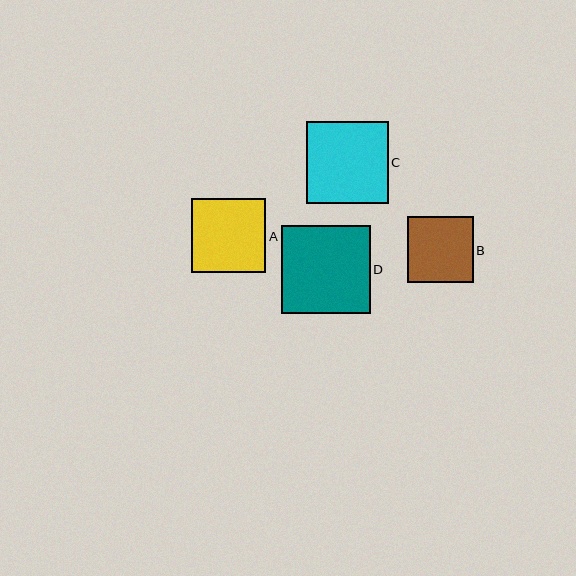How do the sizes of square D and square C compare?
Square D and square C are approximately the same size.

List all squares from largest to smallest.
From largest to smallest: D, C, A, B.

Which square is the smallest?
Square B is the smallest with a size of approximately 66 pixels.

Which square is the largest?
Square D is the largest with a size of approximately 89 pixels.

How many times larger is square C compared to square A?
Square C is approximately 1.1 times the size of square A.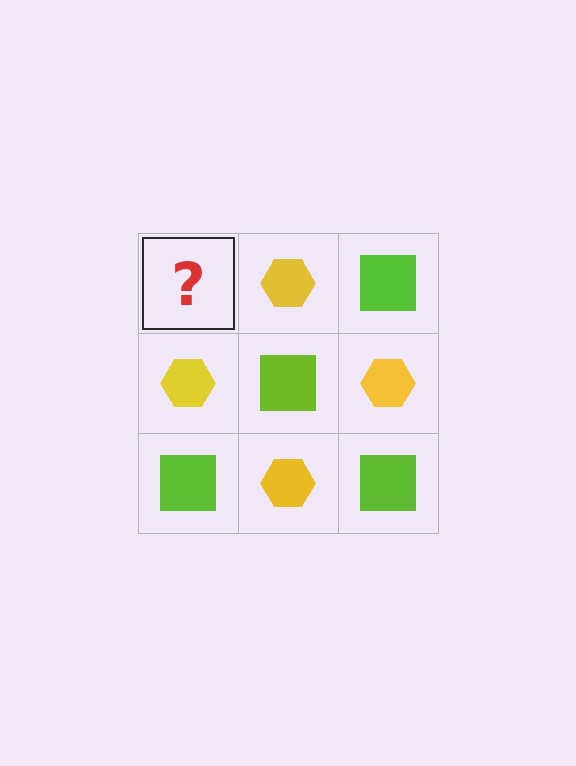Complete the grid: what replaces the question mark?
The question mark should be replaced with a lime square.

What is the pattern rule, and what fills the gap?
The rule is that it alternates lime square and yellow hexagon in a checkerboard pattern. The gap should be filled with a lime square.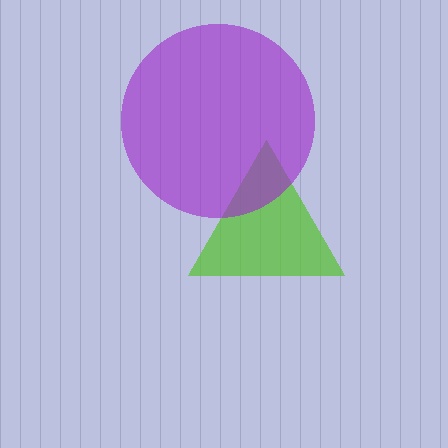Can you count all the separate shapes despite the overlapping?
Yes, there are 2 separate shapes.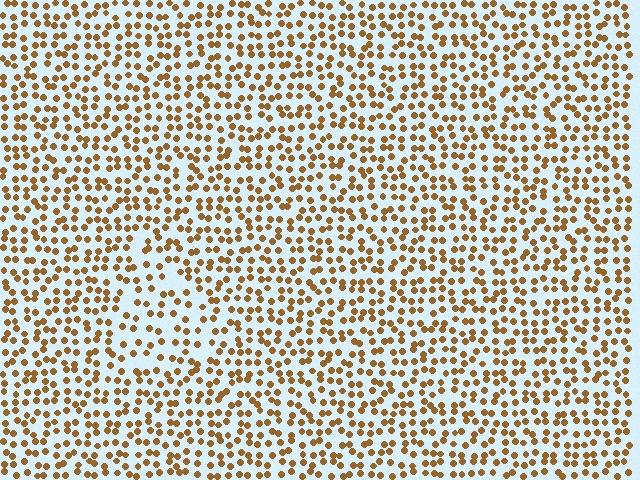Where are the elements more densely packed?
The elements are more densely packed outside the triangle boundary.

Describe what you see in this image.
The image contains small brown elements arranged at two different densities. A triangle-shaped region is visible where the elements are less densely packed than the surrounding area.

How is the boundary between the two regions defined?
The boundary is defined by a change in element density (approximately 1.6x ratio). All elements are the same color, size, and shape.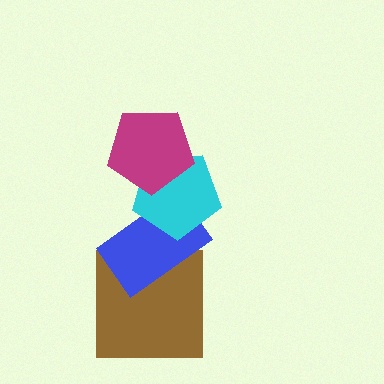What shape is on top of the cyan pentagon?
The magenta pentagon is on top of the cyan pentagon.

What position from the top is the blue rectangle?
The blue rectangle is 3rd from the top.